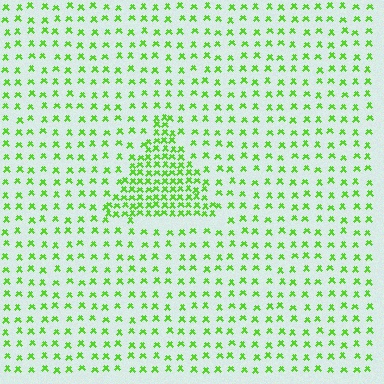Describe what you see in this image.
The image contains small lime elements arranged at two different densities. A triangle-shaped region is visible where the elements are more densely packed than the surrounding area.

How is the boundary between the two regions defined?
The boundary is defined by a change in element density (approximately 2.4x ratio). All elements are the same color, size, and shape.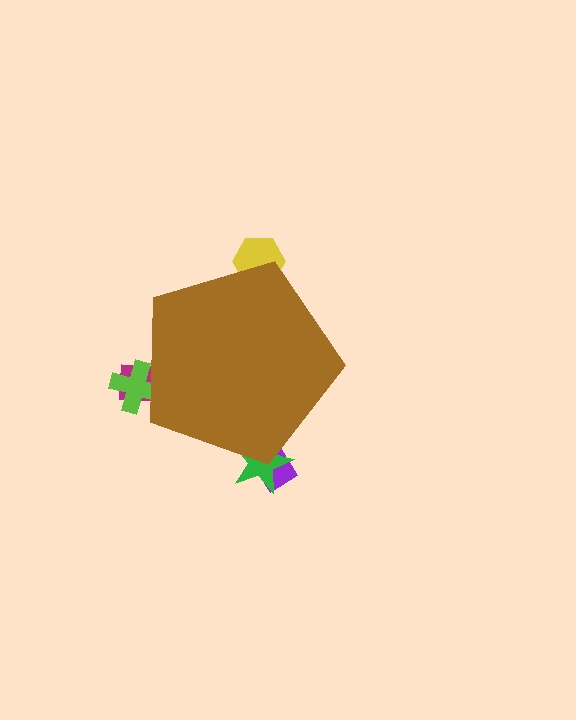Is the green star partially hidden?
Yes, the green star is partially hidden behind the brown pentagon.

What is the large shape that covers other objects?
A brown pentagon.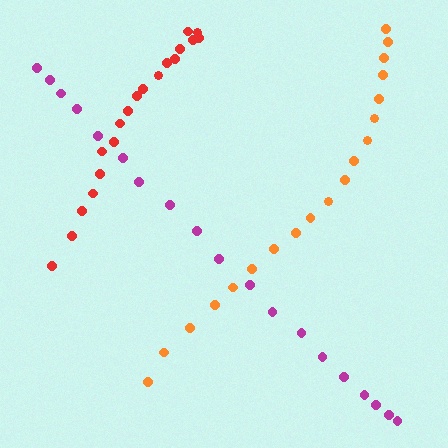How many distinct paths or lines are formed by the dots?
There are 3 distinct paths.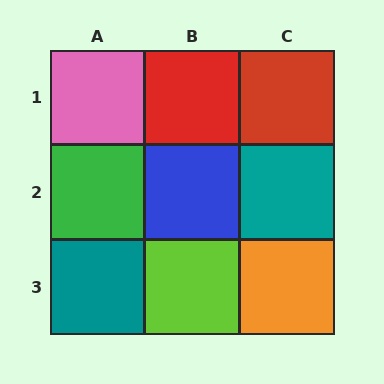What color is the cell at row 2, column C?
Teal.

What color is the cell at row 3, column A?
Teal.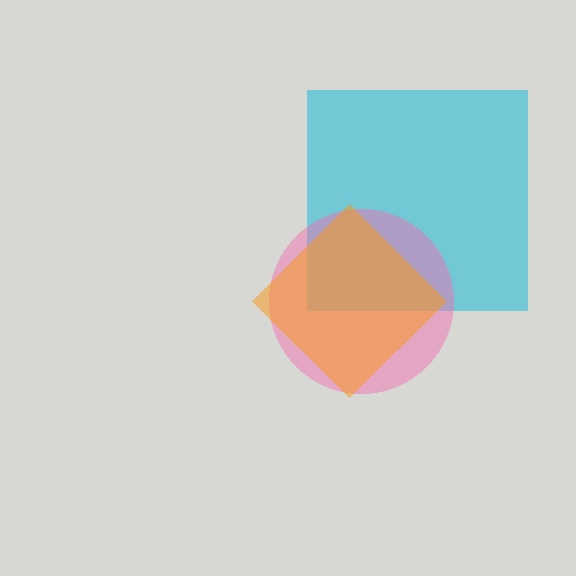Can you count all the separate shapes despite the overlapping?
Yes, there are 3 separate shapes.